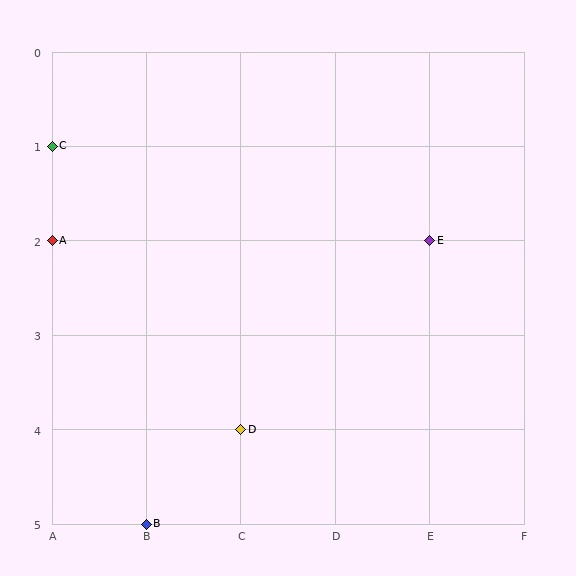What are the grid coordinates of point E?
Point E is at grid coordinates (E, 2).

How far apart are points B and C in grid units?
Points B and C are 1 column and 4 rows apart (about 4.1 grid units diagonally).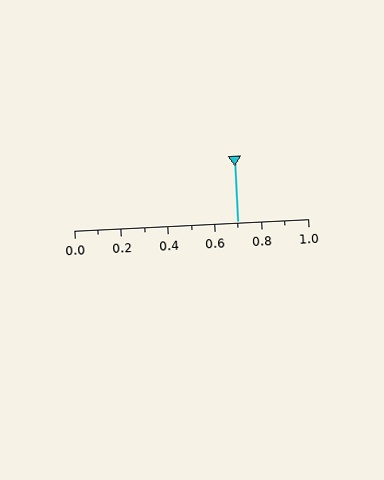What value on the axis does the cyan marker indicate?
The marker indicates approximately 0.7.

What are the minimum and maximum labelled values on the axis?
The axis runs from 0.0 to 1.0.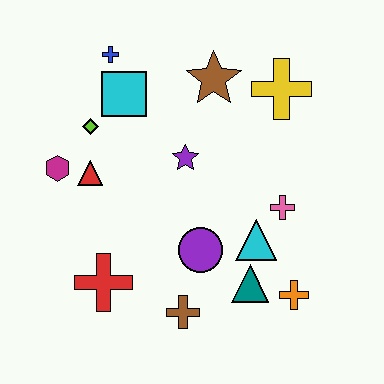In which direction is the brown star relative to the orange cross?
The brown star is above the orange cross.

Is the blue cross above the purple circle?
Yes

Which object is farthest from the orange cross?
The blue cross is farthest from the orange cross.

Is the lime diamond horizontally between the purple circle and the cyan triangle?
No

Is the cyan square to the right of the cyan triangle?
No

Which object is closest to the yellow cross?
The brown star is closest to the yellow cross.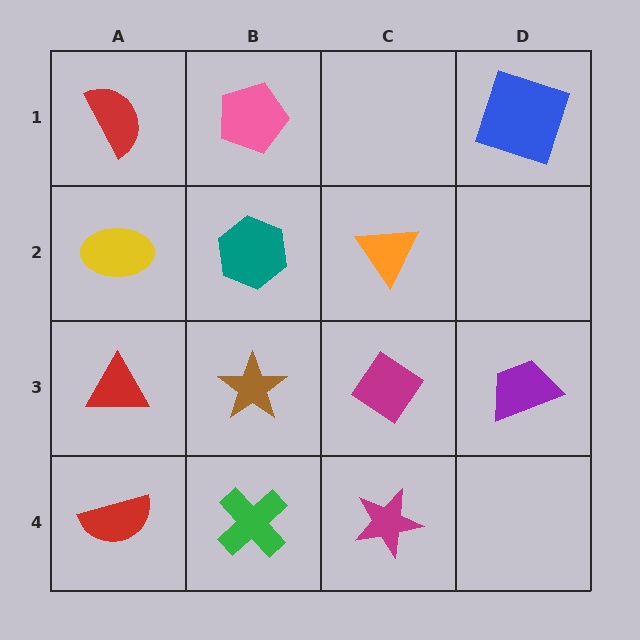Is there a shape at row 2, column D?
No, that cell is empty.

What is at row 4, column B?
A green cross.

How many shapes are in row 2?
3 shapes.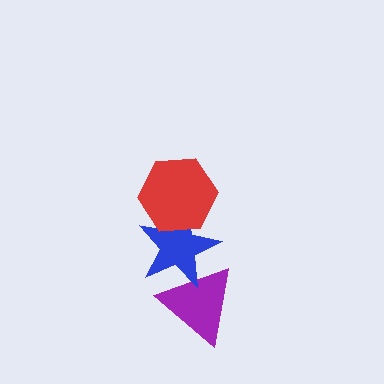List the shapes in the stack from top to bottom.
From top to bottom: the red hexagon, the blue star, the purple triangle.